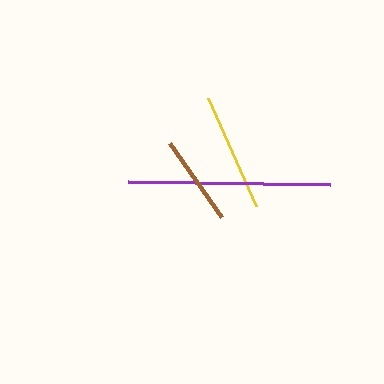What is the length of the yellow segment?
The yellow segment is approximately 118 pixels long.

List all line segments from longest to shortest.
From longest to shortest: purple, yellow, brown.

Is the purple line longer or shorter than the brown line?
The purple line is longer than the brown line.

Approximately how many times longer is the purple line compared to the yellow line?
The purple line is approximately 1.7 times the length of the yellow line.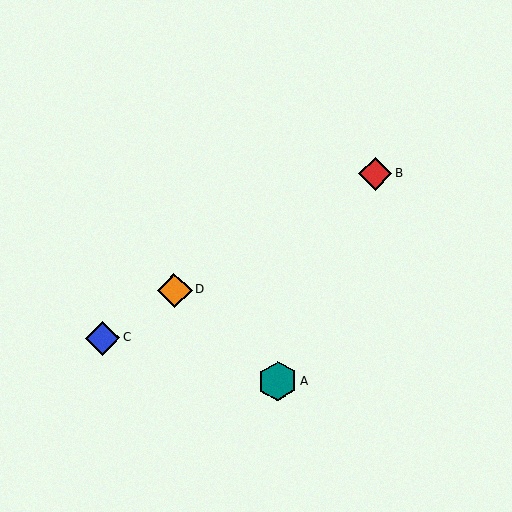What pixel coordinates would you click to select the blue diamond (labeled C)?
Click at (103, 338) to select the blue diamond C.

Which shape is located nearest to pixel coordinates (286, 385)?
The teal hexagon (labeled A) at (278, 381) is nearest to that location.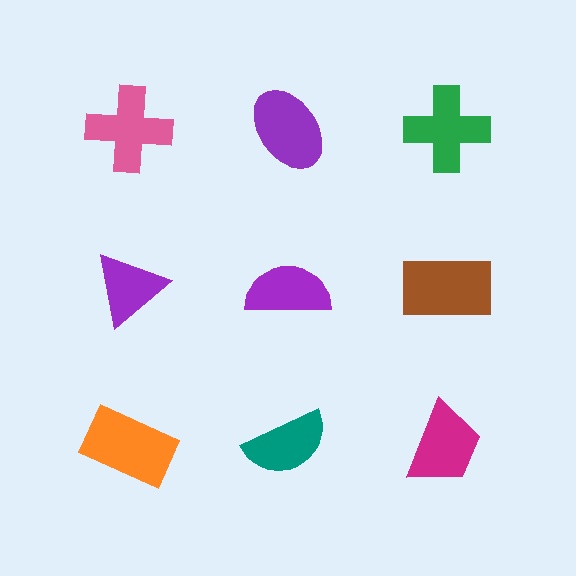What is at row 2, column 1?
A purple triangle.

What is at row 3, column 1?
An orange rectangle.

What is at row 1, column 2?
A purple ellipse.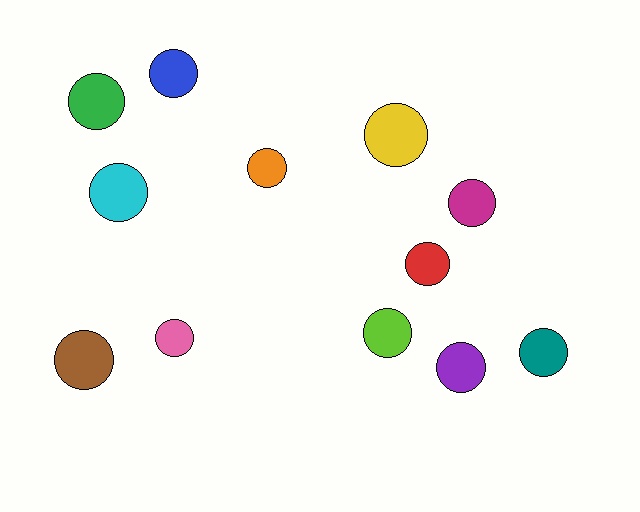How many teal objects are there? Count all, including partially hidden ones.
There is 1 teal object.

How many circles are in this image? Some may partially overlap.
There are 12 circles.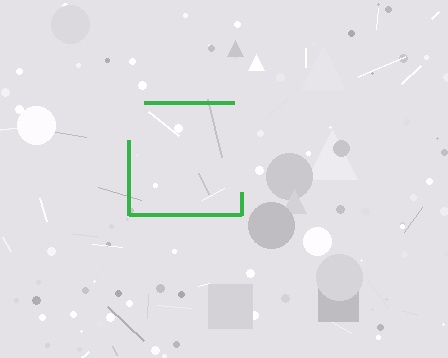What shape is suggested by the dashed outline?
The dashed outline suggests a square.